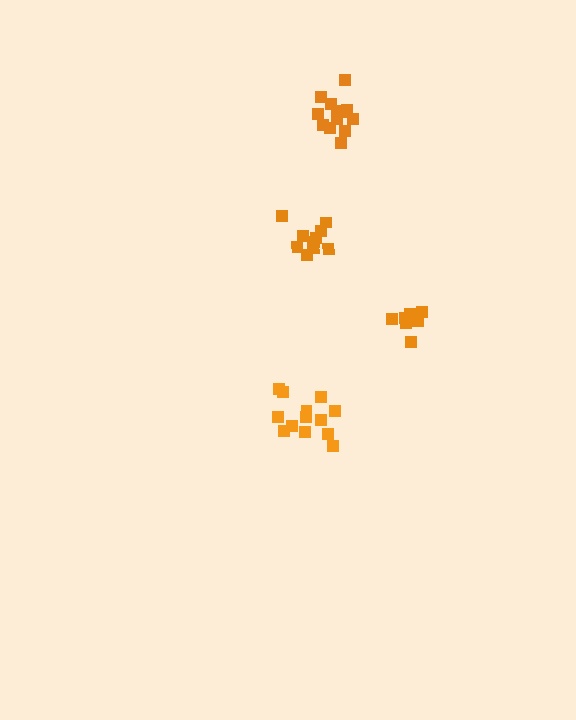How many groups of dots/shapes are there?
There are 4 groups.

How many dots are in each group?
Group 1: 10 dots, Group 2: 14 dots, Group 3: 13 dots, Group 4: 11 dots (48 total).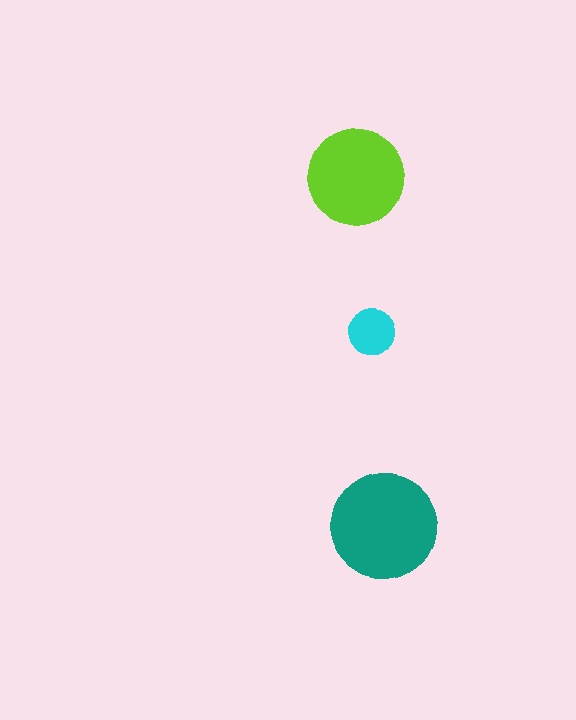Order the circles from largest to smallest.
the teal one, the lime one, the cyan one.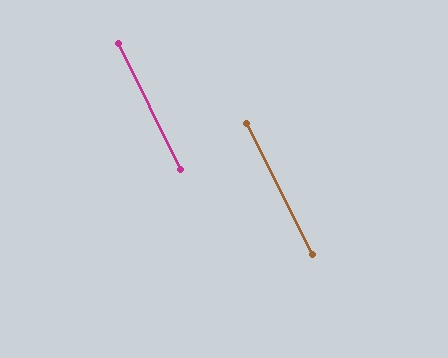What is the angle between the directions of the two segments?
Approximately 0 degrees.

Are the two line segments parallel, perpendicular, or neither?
Parallel — their directions differ by only 0.5°.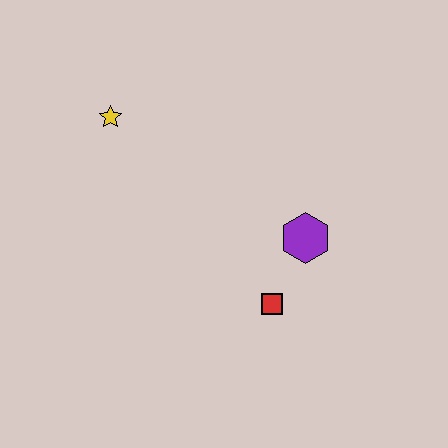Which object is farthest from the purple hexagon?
The yellow star is farthest from the purple hexagon.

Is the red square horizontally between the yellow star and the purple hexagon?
Yes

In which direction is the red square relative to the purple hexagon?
The red square is below the purple hexagon.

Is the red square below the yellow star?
Yes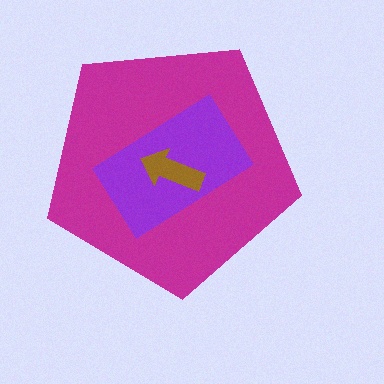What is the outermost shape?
The magenta pentagon.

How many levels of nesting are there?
3.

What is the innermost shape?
The brown arrow.